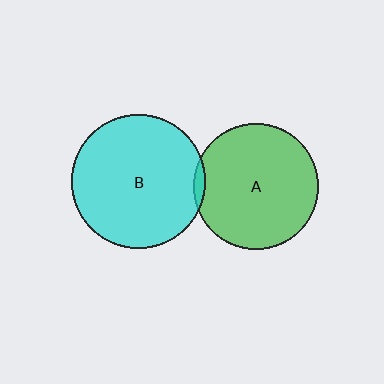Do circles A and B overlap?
Yes.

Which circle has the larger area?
Circle B (cyan).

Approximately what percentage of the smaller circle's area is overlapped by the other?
Approximately 5%.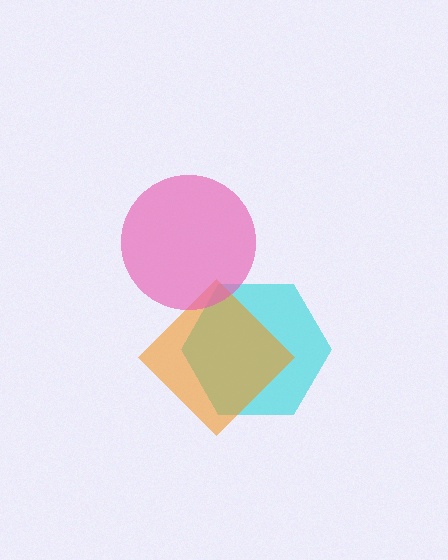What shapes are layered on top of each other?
The layered shapes are: a cyan hexagon, an orange diamond, a pink circle.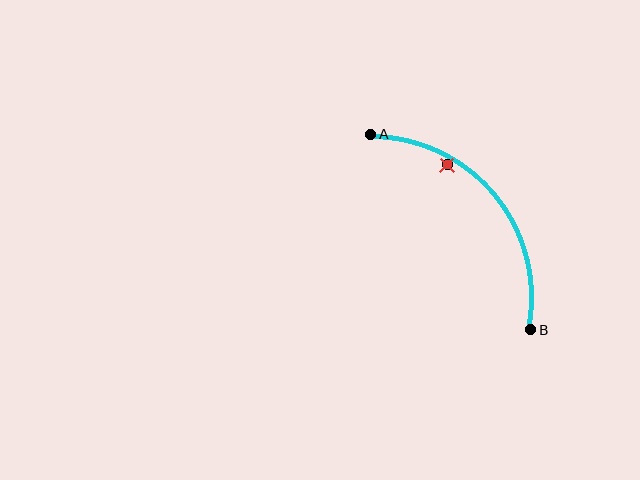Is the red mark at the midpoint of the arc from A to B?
No — the red mark does not lie on the arc at all. It sits slightly inside the curve.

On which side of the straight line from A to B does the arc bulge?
The arc bulges above and to the right of the straight line connecting A and B.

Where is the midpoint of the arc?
The arc midpoint is the point on the curve farthest from the straight line joining A and B. It sits above and to the right of that line.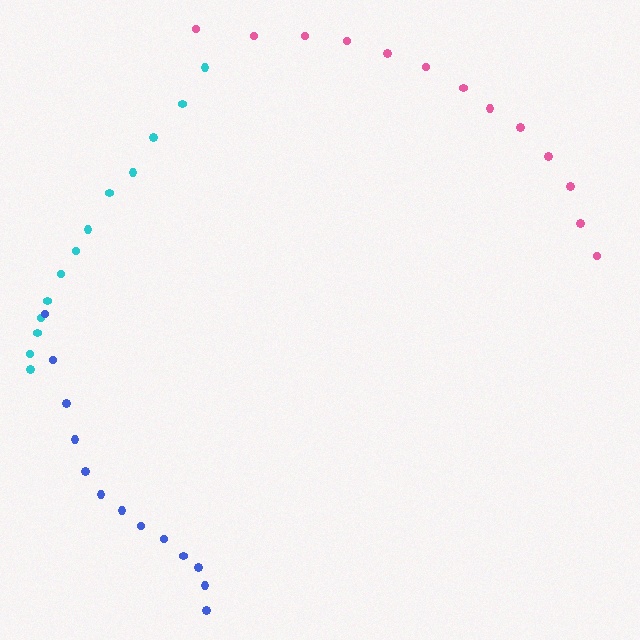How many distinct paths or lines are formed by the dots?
There are 3 distinct paths.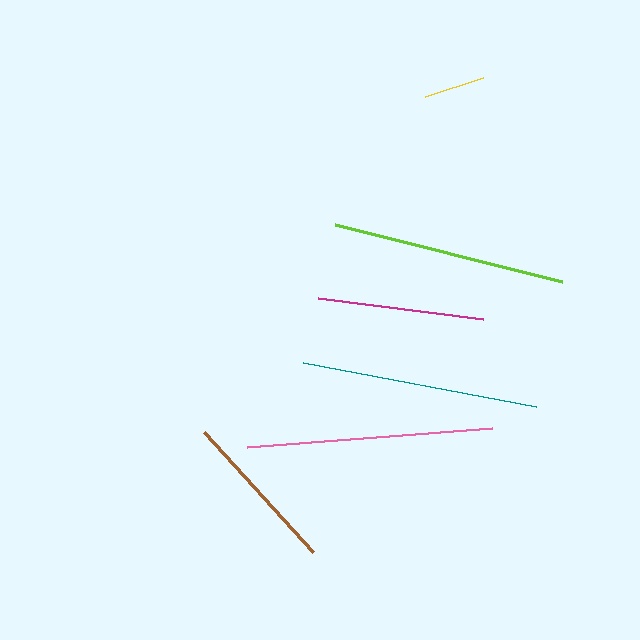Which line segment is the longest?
The pink line is the longest at approximately 246 pixels.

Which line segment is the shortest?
The yellow line is the shortest at approximately 61 pixels.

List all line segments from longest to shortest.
From longest to shortest: pink, teal, lime, magenta, brown, yellow.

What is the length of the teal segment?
The teal segment is approximately 238 pixels long.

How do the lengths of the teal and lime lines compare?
The teal and lime lines are approximately the same length.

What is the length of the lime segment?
The lime segment is approximately 233 pixels long.